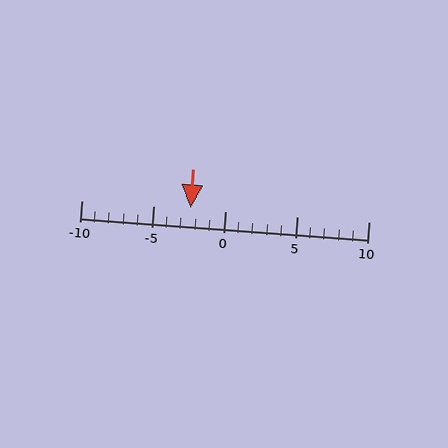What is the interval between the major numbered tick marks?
The major tick marks are spaced 5 units apart.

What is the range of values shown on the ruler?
The ruler shows values from -10 to 10.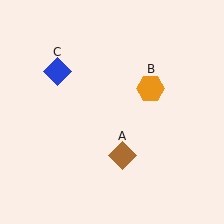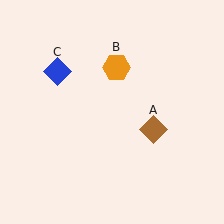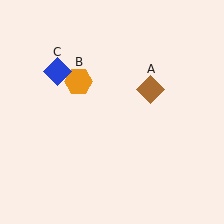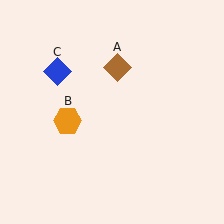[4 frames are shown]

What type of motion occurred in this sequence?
The brown diamond (object A), orange hexagon (object B) rotated counterclockwise around the center of the scene.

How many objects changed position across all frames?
2 objects changed position: brown diamond (object A), orange hexagon (object B).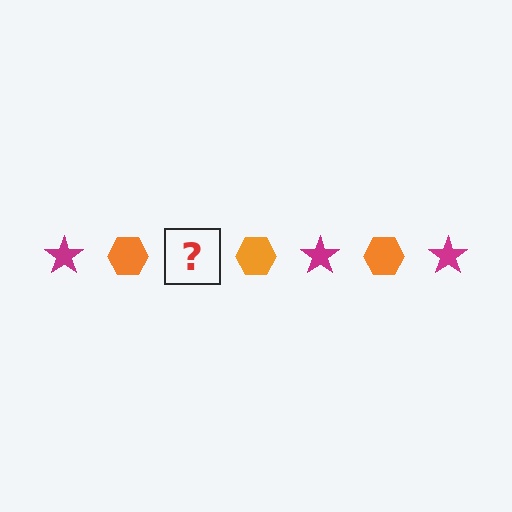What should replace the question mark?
The question mark should be replaced with a magenta star.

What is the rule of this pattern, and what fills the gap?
The rule is that the pattern alternates between magenta star and orange hexagon. The gap should be filled with a magenta star.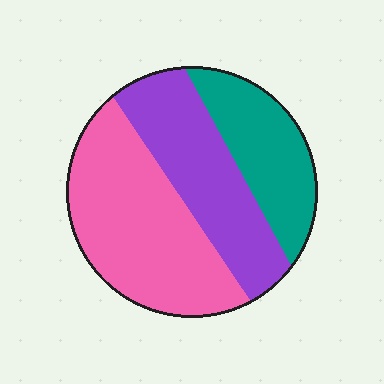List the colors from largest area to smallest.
From largest to smallest: pink, purple, teal.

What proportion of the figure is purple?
Purple takes up between a sixth and a third of the figure.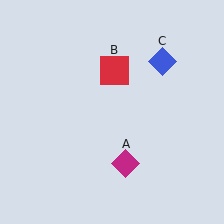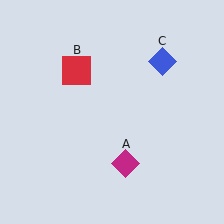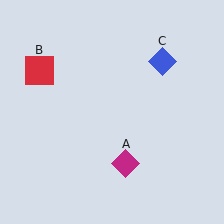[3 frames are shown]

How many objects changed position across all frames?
1 object changed position: red square (object B).